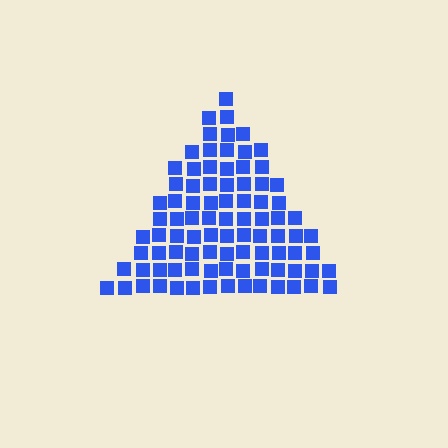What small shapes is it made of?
It is made of small squares.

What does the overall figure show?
The overall figure shows a triangle.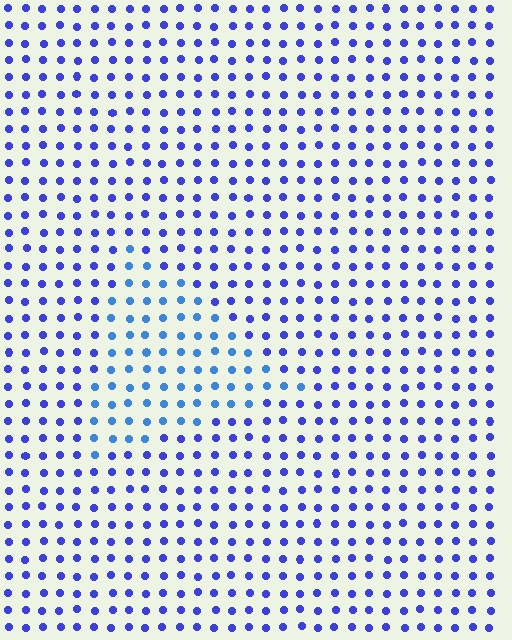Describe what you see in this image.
The image is filled with small blue elements in a uniform arrangement. A triangle-shaped region is visible where the elements are tinted to a slightly different hue, forming a subtle color boundary.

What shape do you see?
I see a triangle.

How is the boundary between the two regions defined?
The boundary is defined purely by a slight shift in hue (about 27 degrees). Spacing, size, and orientation are identical on both sides.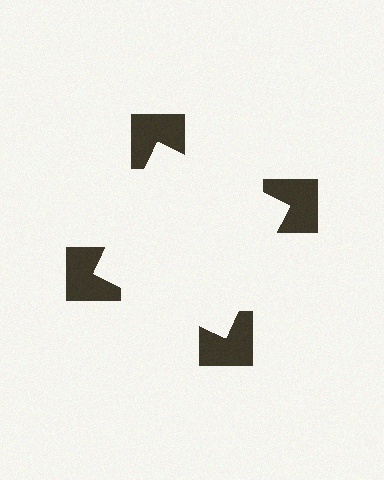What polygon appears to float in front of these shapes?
An illusory square — its edges are inferred from the aligned wedge cuts in the notched squares, not physically drawn.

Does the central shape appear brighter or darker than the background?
It typically appears slightly brighter than the background, even though no actual brightness change is drawn.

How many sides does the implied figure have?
4 sides.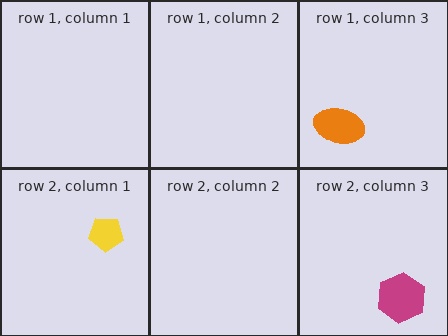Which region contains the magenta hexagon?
The row 2, column 3 region.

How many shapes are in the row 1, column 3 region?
1.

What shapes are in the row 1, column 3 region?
The orange ellipse.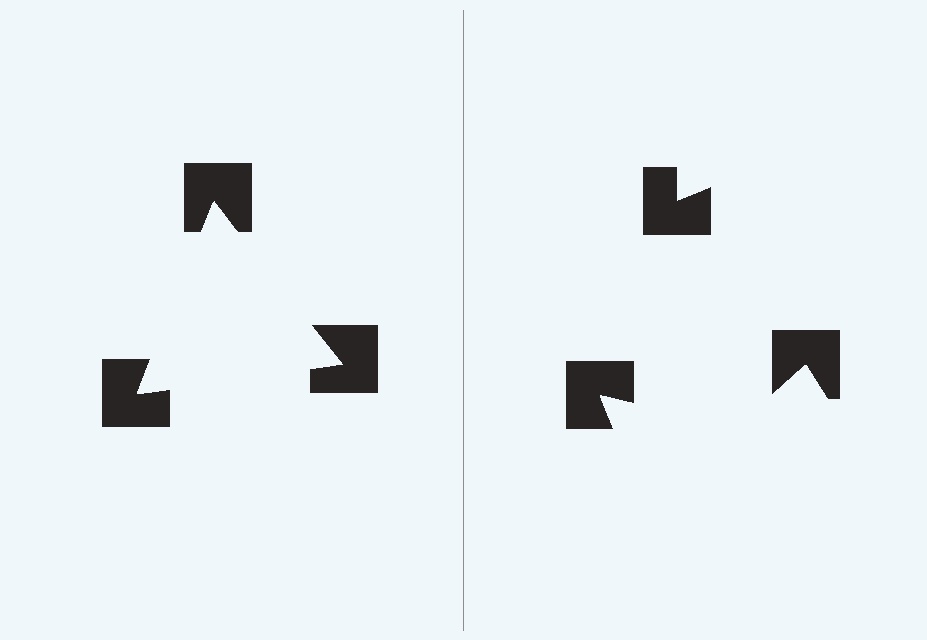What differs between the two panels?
The notched squares are positioned identically on both sides; only the wedge orientations differ. On the left they align to a triangle; on the right they are misaligned.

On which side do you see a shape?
An illusory triangle appears on the left side. On the right side the wedge cuts are rotated, so no coherent shape forms.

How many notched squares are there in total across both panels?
6 — 3 on each side.